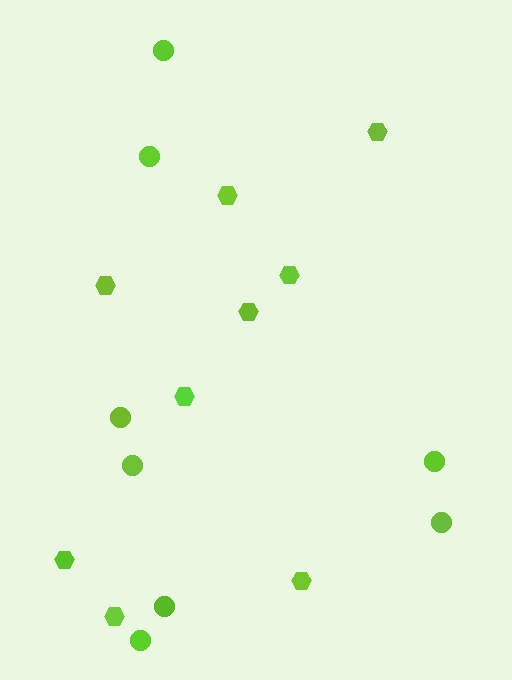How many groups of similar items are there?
There are 2 groups: one group of hexagons (9) and one group of circles (8).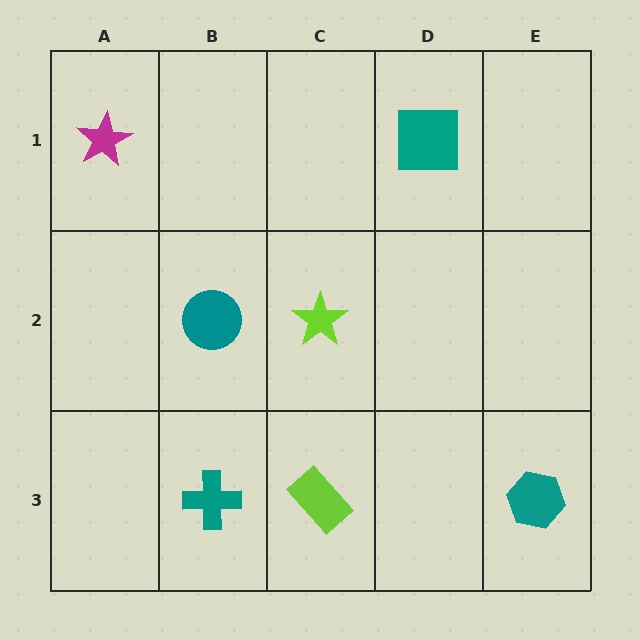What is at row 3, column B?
A teal cross.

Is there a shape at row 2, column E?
No, that cell is empty.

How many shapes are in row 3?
3 shapes.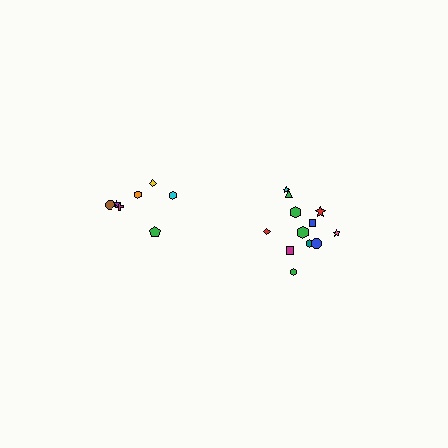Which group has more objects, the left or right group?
The right group.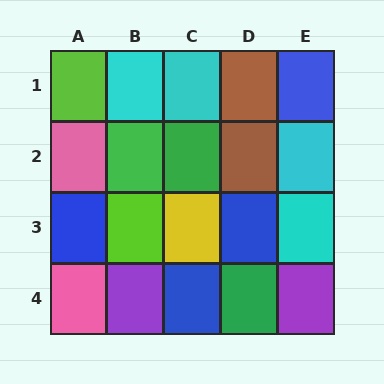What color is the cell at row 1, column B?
Cyan.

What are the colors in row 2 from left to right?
Pink, green, green, brown, cyan.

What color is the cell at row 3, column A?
Blue.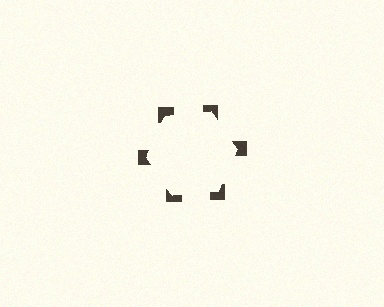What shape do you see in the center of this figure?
An illusory hexagon — its edges are inferred from the aligned wedge cuts in the notched squares, not physically drawn.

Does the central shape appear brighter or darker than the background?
It typically appears slightly brighter than the background, even though no actual brightness change is drawn.